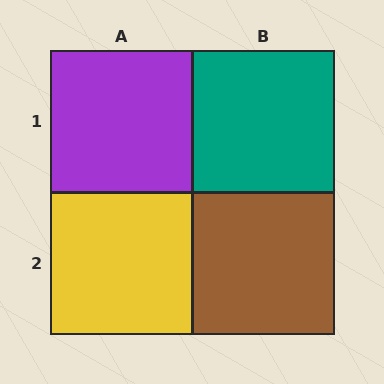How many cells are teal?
1 cell is teal.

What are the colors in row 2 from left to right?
Yellow, brown.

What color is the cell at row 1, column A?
Purple.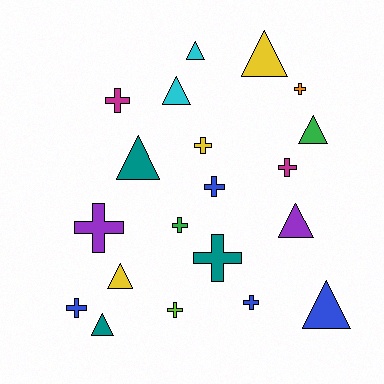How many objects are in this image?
There are 20 objects.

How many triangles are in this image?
There are 9 triangles.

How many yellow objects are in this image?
There are 3 yellow objects.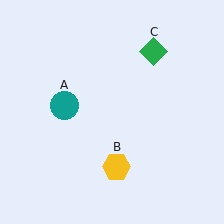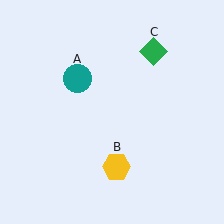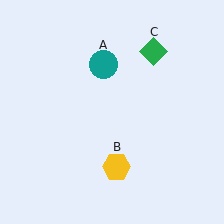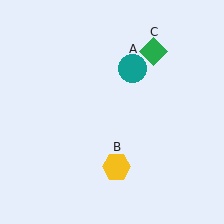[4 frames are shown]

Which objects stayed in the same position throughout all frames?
Yellow hexagon (object B) and green diamond (object C) remained stationary.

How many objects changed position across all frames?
1 object changed position: teal circle (object A).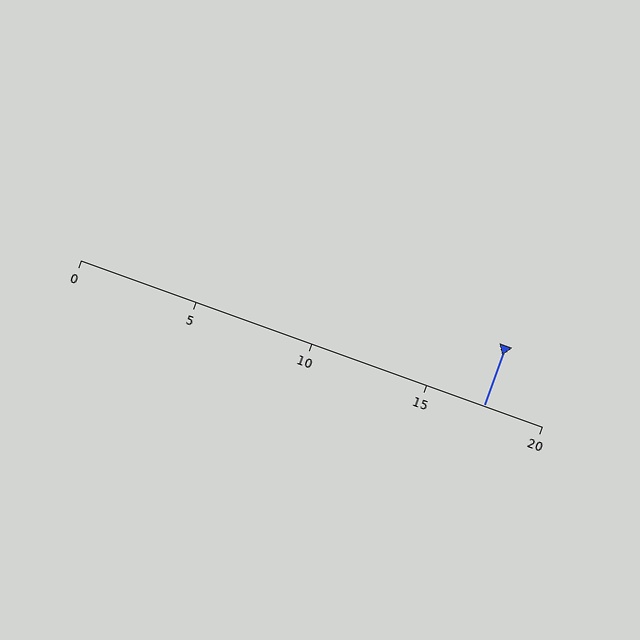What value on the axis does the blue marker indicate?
The marker indicates approximately 17.5.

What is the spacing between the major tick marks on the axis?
The major ticks are spaced 5 apart.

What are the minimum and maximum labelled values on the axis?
The axis runs from 0 to 20.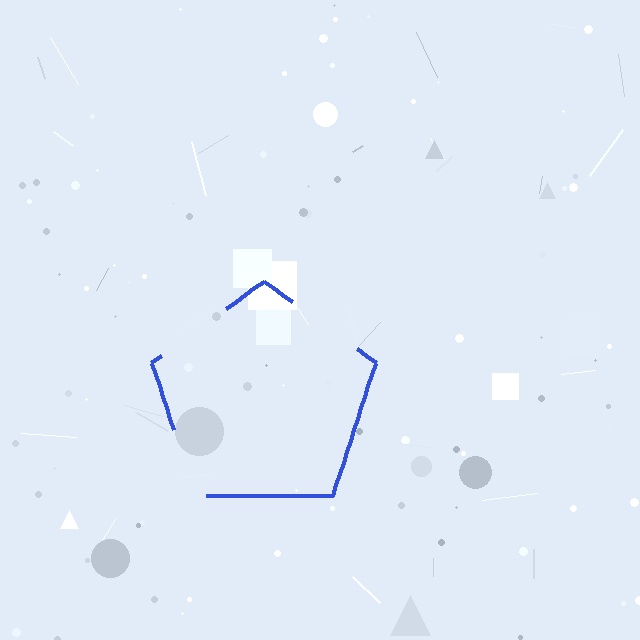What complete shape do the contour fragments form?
The contour fragments form a pentagon.